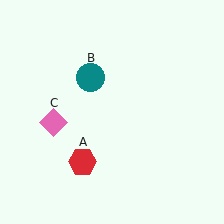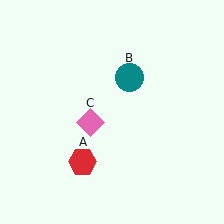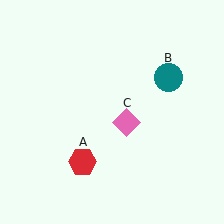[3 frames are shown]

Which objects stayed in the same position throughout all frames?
Red hexagon (object A) remained stationary.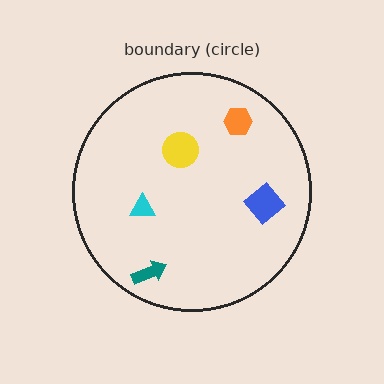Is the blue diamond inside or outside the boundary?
Inside.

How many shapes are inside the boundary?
5 inside, 0 outside.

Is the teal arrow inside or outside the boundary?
Inside.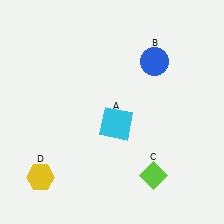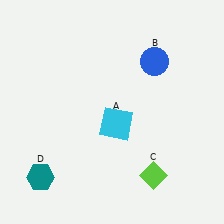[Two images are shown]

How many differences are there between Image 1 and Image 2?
There is 1 difference between the two images.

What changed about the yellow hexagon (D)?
In Image 1, D is yellow. In Image 2, it changed to teal.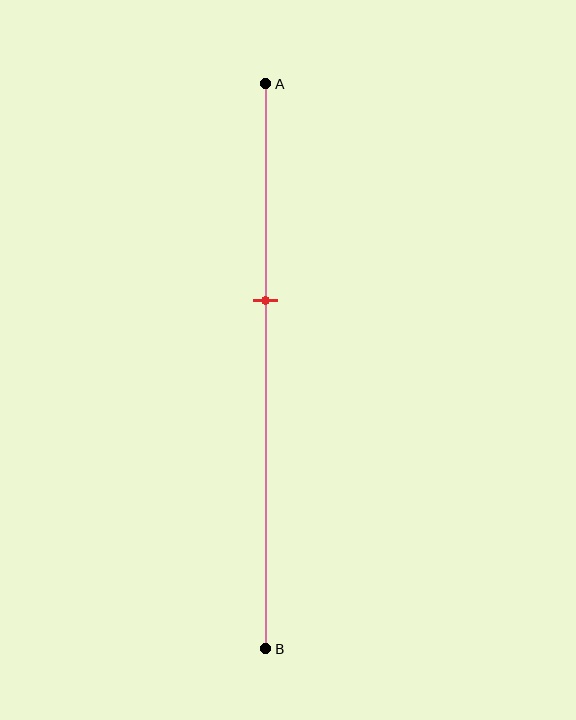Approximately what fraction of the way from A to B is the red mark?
The red mark is approximately 40% of the way from A to B.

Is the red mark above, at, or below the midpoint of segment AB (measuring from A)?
The red mark is above the midpoint of segment AB.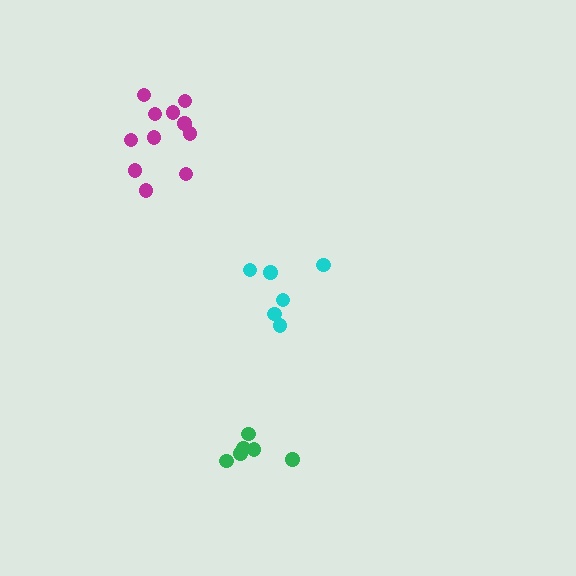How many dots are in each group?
Group 1: 6 dots, Group 2: 11 dots, Group 3: 6 dots (23 total).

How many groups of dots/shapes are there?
There are 3 groups.